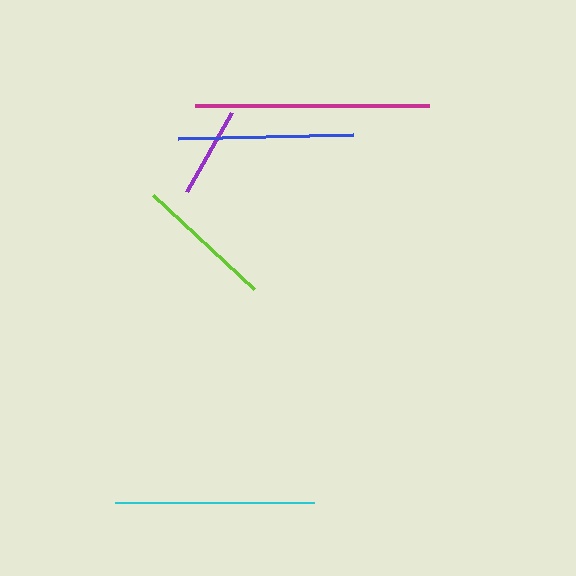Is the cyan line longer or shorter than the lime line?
The cyan line is longer than the lime line.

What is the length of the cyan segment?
The cyan segment is approximately 199 pixels long.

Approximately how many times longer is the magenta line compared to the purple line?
The magenta line is approximately 2.6 times the length of the purple line.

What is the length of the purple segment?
The purple segment is approximately 91 pixels long.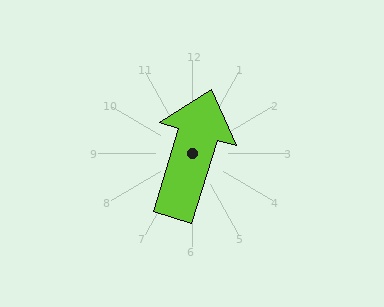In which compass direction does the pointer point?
North.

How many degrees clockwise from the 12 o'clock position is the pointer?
Approximately 17 degrees.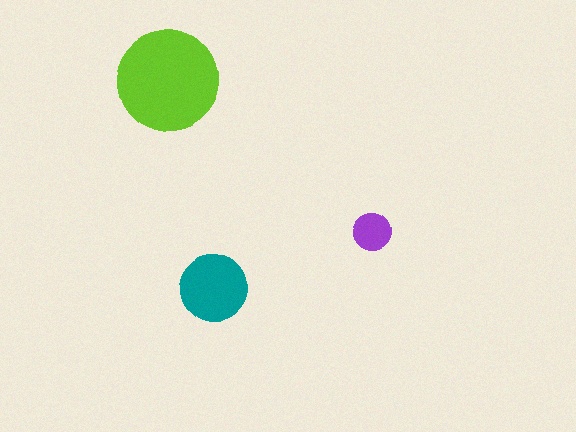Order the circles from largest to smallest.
the lime one, the teal one, the purple one.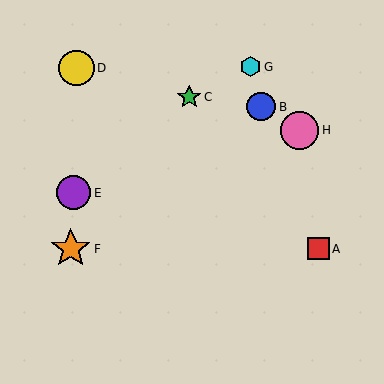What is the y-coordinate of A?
Object A is at y≈249.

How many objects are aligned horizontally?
2 objects (A, F) are aligned horizontally.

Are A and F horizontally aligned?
Yes, both are at y≈249.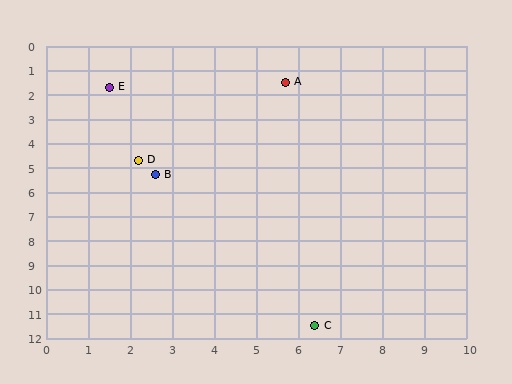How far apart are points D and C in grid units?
Points D and C are about 8.0 grid units apart.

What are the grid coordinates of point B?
Point B is at approximately (2.6, 5.3).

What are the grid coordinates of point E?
Point E is at approximately (1.5, 1.7).